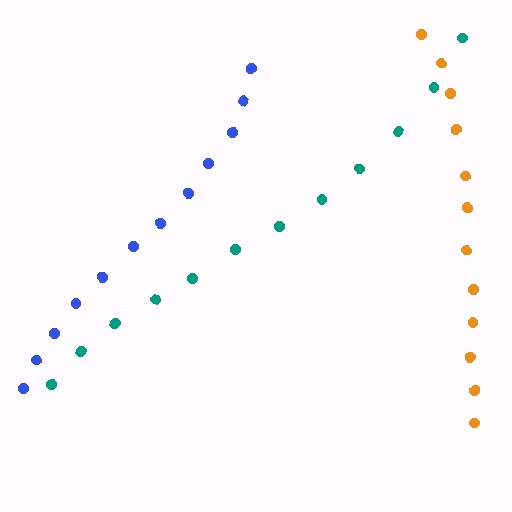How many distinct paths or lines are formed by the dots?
There are 3 distinct paths.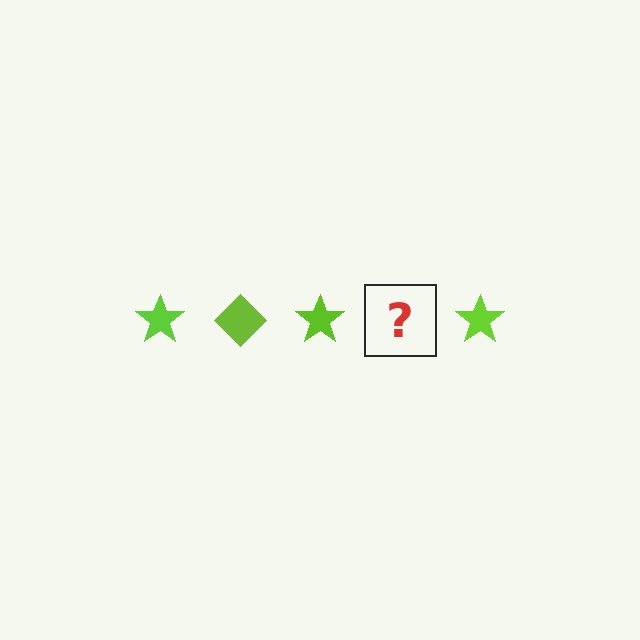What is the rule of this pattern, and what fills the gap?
The rule is that the pattern cycles through star, diamond shapes in lime. The gap should be filled with a lime diamond.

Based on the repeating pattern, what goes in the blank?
The blank should be a lime diamond.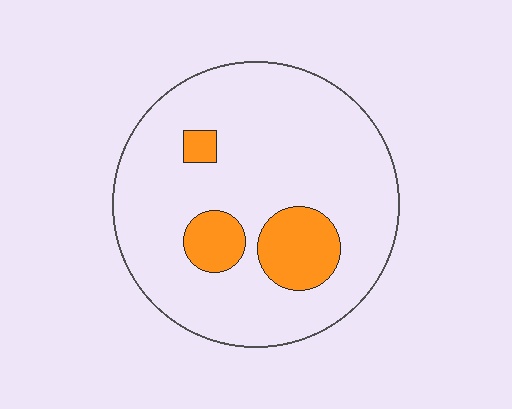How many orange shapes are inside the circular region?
3.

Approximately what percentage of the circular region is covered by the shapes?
Approximately 15%.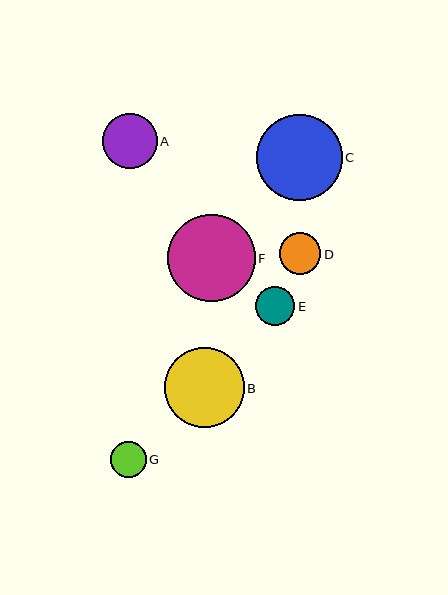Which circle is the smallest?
Circle G is the smallest with a size of approximately 36 pixels.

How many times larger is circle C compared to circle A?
Circle C is approximately 1.6 times the size of circle A.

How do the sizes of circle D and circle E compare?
Circle D and circle E are approximately the same size.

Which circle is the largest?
Circle F is the largest with a size of approximately 87 pixels.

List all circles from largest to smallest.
From largest to smallest: F, C, B, A, D, E, G.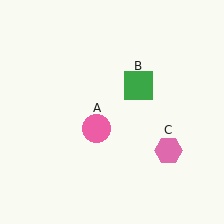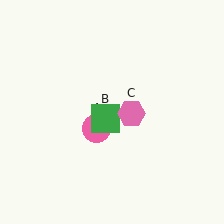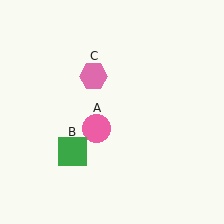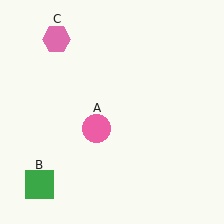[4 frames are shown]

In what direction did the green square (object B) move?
The green square (object B) moved down and to the left.